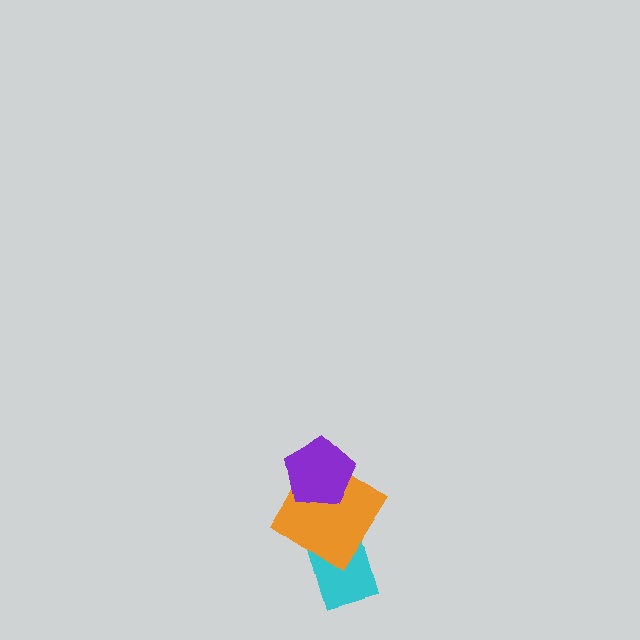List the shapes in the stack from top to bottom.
From top to bottom: the purple pentagon, the orange diamond, the cyan rectangle.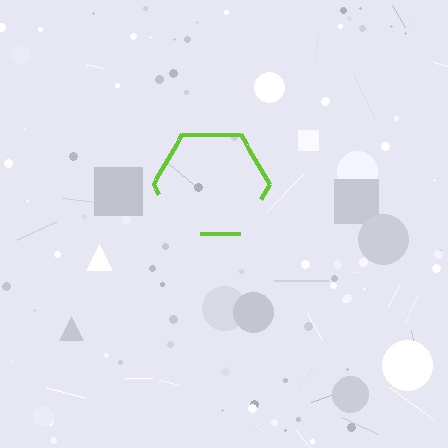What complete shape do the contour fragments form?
The contour fragments form a hexagon.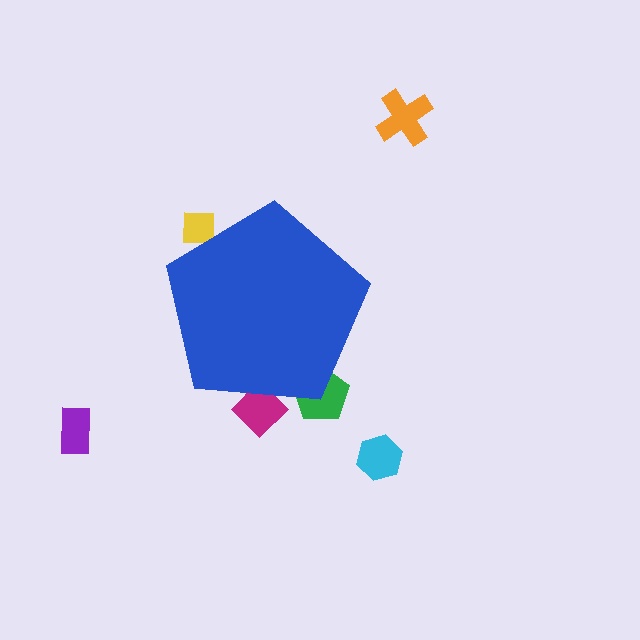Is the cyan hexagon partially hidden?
No, the cyan hexagon is fully visible.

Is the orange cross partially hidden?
No, the orange cross is fully visible.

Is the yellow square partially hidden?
Yes, the yellow square is partially hidden behind the blue pentagon.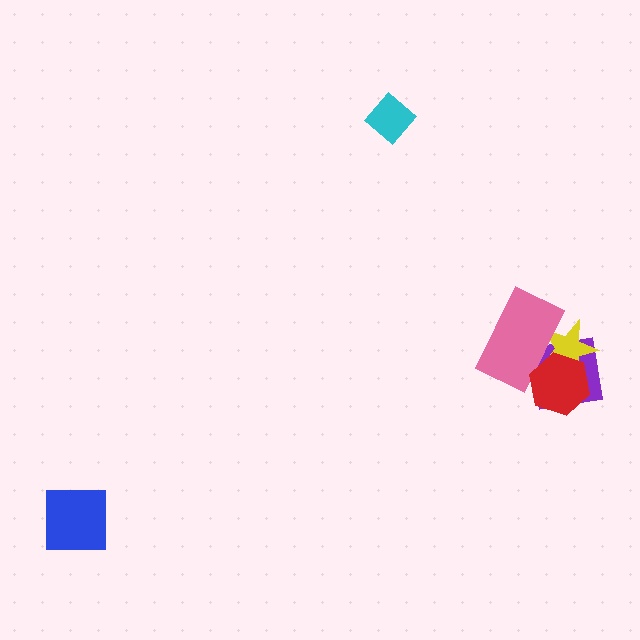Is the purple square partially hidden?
Yes, it is partially covered by another shape.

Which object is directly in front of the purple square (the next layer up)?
The yellow star is directly in front of the purple square.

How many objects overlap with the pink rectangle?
3 objects overlap with the pink rectangle.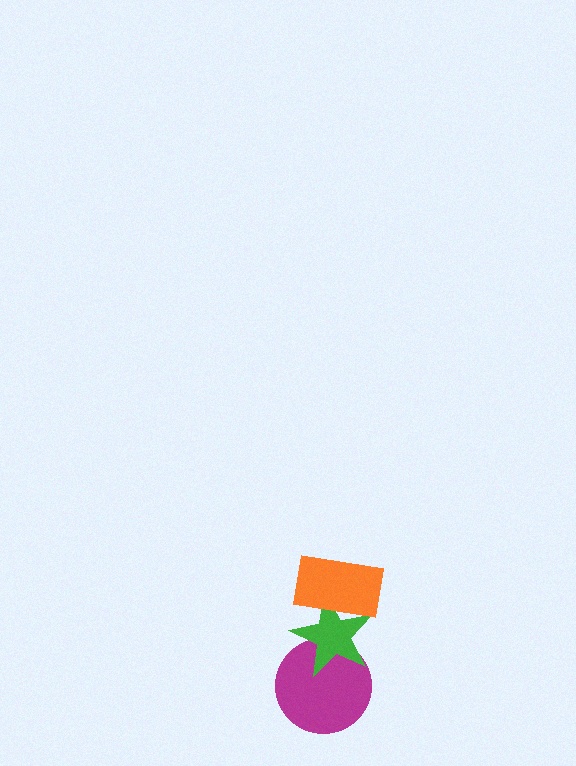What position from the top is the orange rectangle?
The orange rectangle is 1st from the top.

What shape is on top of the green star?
The orange rectangle is on top of the green star.